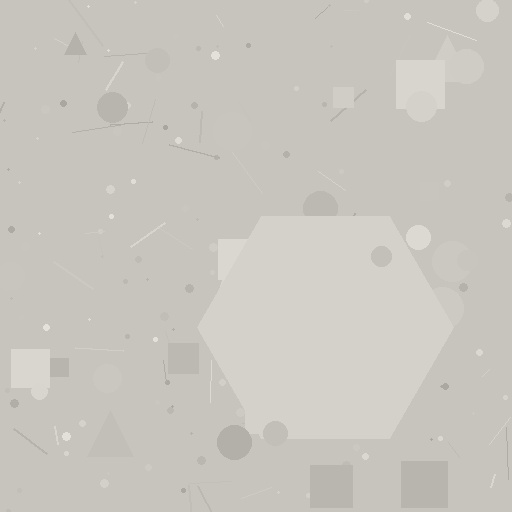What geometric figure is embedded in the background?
A hexagon is embedded in the background.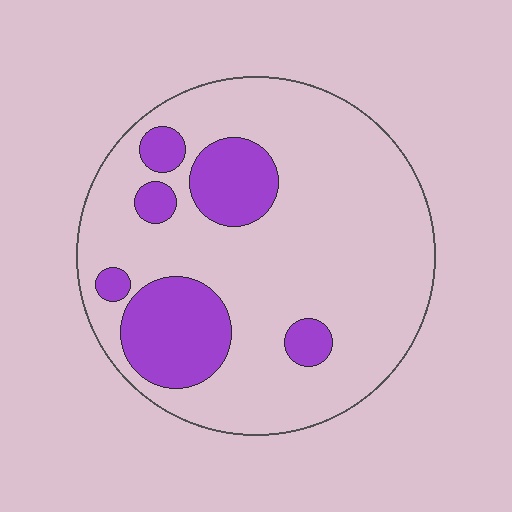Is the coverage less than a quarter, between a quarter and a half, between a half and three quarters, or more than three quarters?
Less than a quarter.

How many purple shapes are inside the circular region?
6.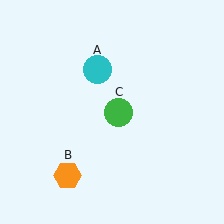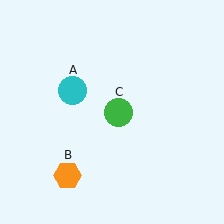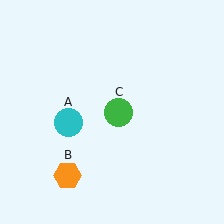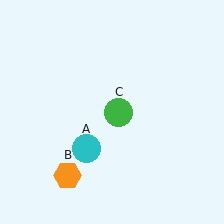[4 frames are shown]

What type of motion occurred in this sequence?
The cyan circle (object A) rotated counterclockwise around the center of the scene.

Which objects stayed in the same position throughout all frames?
Orange hexagon (object B) and green circle (object C) remained stationary.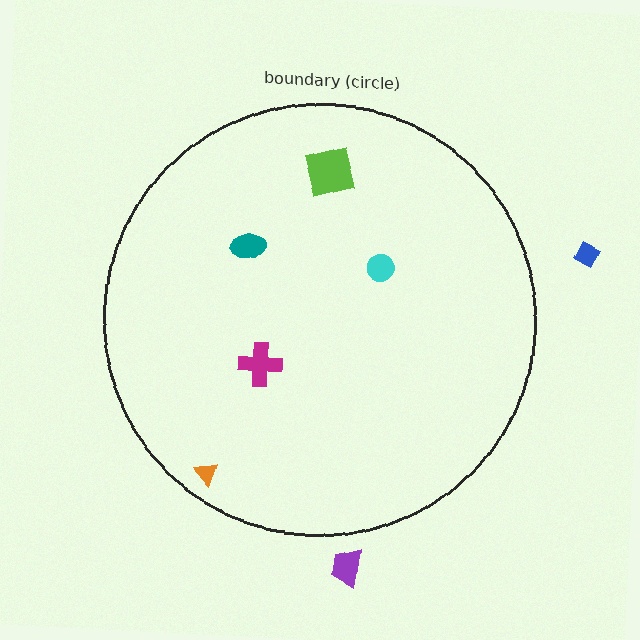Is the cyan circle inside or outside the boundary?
Inside.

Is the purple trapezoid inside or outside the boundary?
Outside.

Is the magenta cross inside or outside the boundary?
Inside.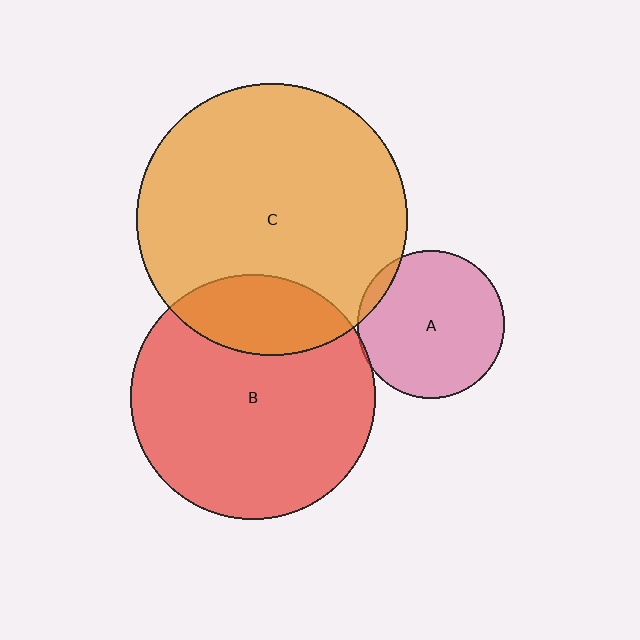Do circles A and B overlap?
Yes.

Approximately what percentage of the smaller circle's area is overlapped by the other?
Approximately 5%.